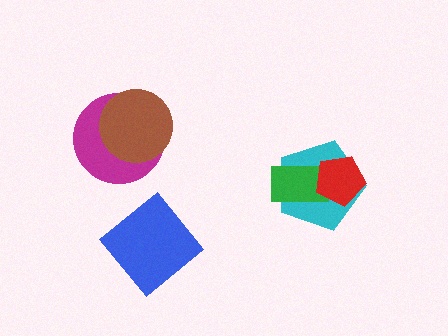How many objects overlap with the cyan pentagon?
2 objects overlap with the cyan pentagon.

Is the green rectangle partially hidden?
Yes, it is partially covered by another shape.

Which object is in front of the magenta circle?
The brown circle is in front of the magenta circle.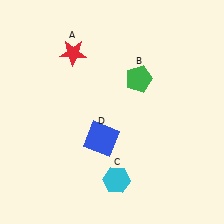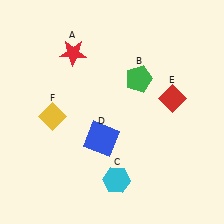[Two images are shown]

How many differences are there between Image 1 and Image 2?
There are 2 differences between the two images.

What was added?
A red diamond (E), a yellow diamond (F) were added in Image 2.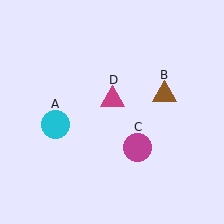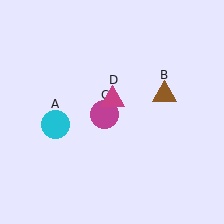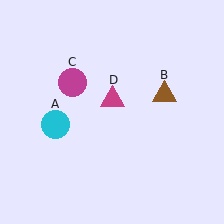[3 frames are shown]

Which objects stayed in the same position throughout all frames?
Cyan circle (object A) and brown triangle (object B) and magenta triangle (object D) remained stationary.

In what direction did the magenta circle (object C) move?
The magenta circle (object C) moved up and to the left.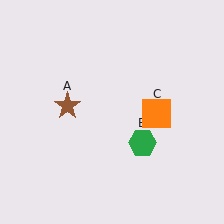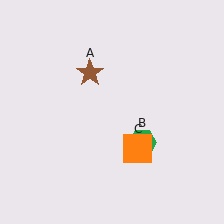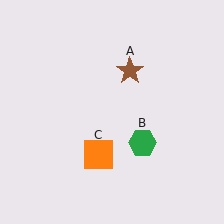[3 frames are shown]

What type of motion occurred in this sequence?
The brown star (object A), orange square (object C) rotated clockwise around the center of the scene.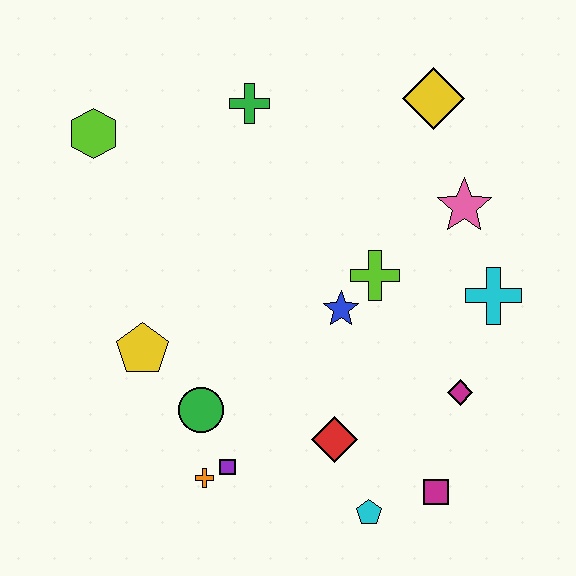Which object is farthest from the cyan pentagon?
The lime hexagon is farthest from the cyan pentagon.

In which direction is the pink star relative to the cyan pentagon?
The pink star is above the cyan pentagon.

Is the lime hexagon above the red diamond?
Yes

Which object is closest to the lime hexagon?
The green cross is closest to the lime hexagon.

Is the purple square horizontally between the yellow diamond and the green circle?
Yes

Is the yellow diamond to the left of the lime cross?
No